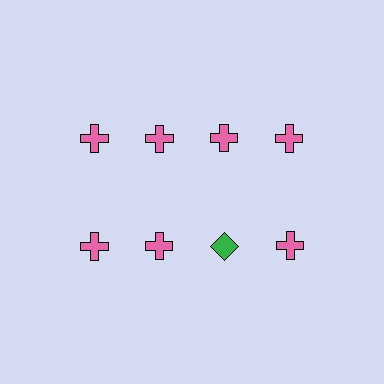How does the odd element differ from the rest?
It differs in both color (green instead of pink) and shape (diamond instead of cross).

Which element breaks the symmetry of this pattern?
The green diamond in the second row, center column breaks the symmetry. All other shapes are pink crosses.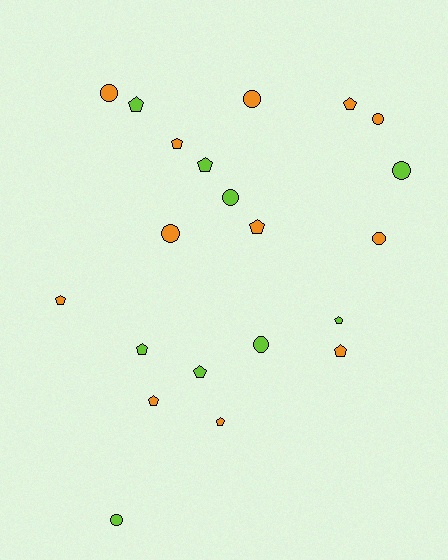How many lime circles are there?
There are 4 lime circles.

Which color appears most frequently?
Orange, with 12 objects.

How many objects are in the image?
There are 21 objects.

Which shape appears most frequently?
Pentagon, with 12 objects.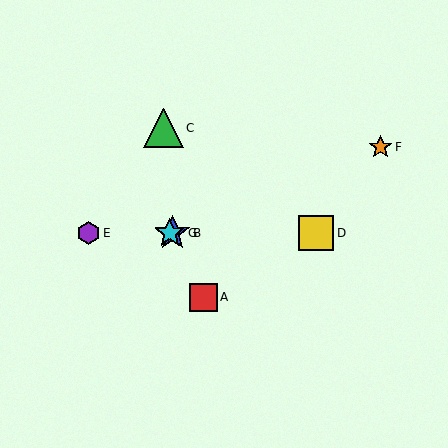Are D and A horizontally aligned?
No, D is at y≈233 and A is at y≈297.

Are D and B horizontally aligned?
Yes, both are at y≈233.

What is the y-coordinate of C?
Object C is at y≈128.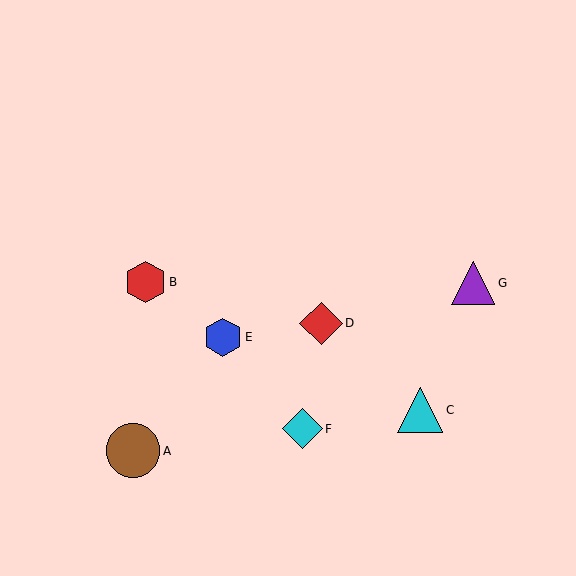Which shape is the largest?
The brown circle (labeled A) is the largest.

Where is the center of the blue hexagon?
The center of the blue hexagon is at (223, 337).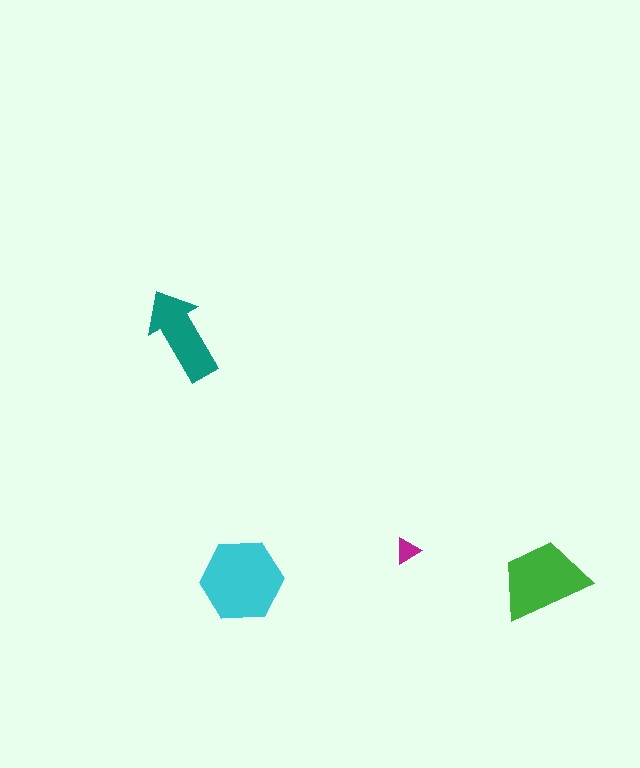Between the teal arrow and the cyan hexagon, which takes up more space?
The cyan hexagon.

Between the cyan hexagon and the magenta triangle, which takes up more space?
The cyan hexagon.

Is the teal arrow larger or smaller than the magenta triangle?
Larger.